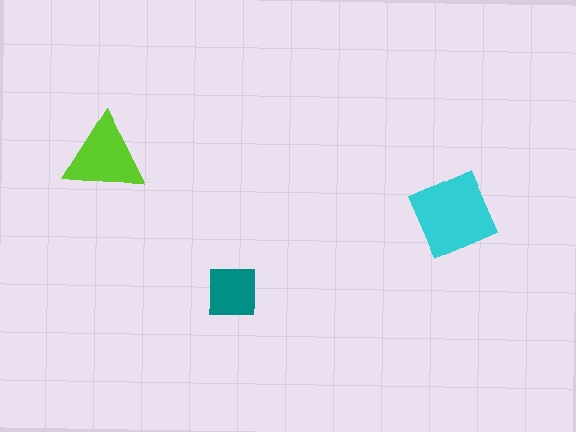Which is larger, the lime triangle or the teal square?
The lime triangle.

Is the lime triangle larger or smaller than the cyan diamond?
Smaller.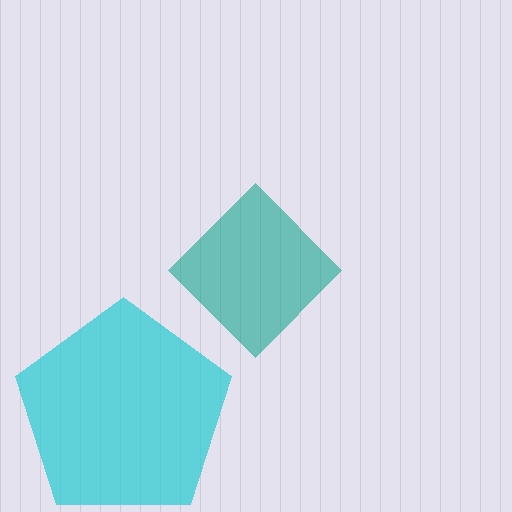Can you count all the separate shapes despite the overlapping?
Yes, there are 2 separate shapes.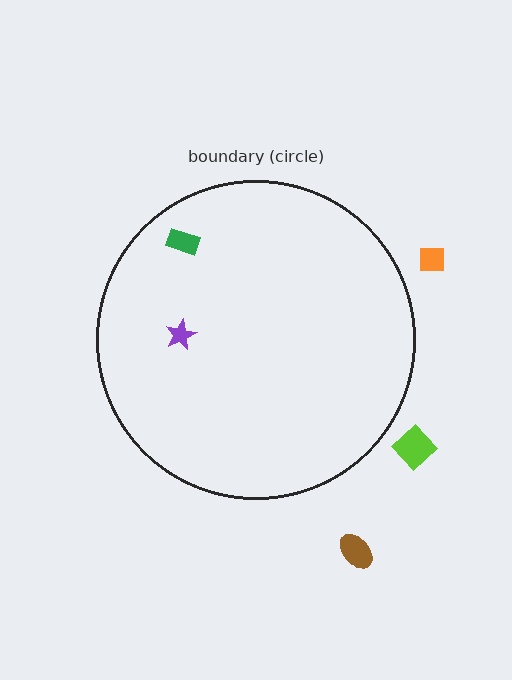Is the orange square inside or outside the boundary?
Outside.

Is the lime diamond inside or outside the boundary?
Outside.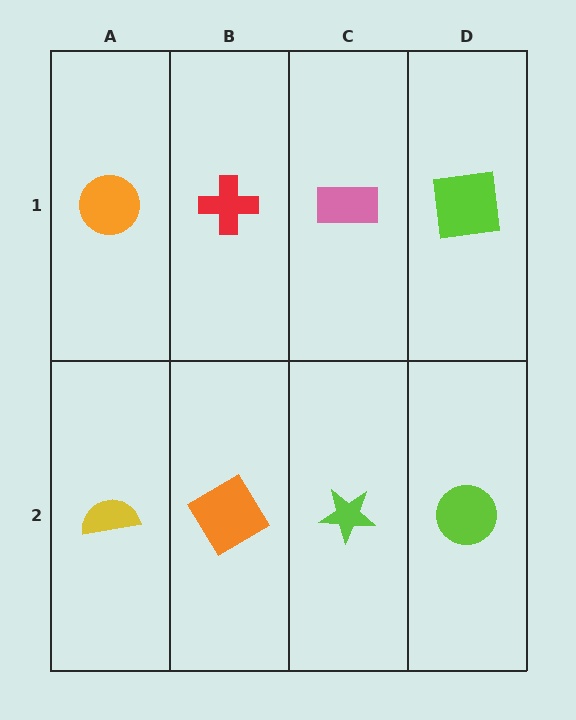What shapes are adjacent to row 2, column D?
A lime square (row 1, column D), a lime star (row 2, column C).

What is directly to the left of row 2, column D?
A lime star.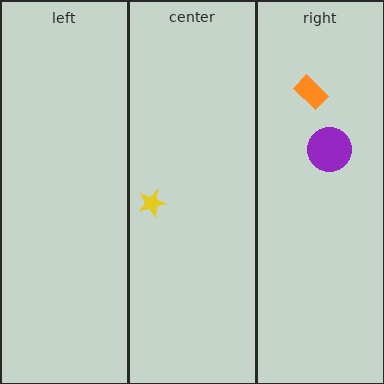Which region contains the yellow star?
The center region.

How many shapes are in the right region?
2.